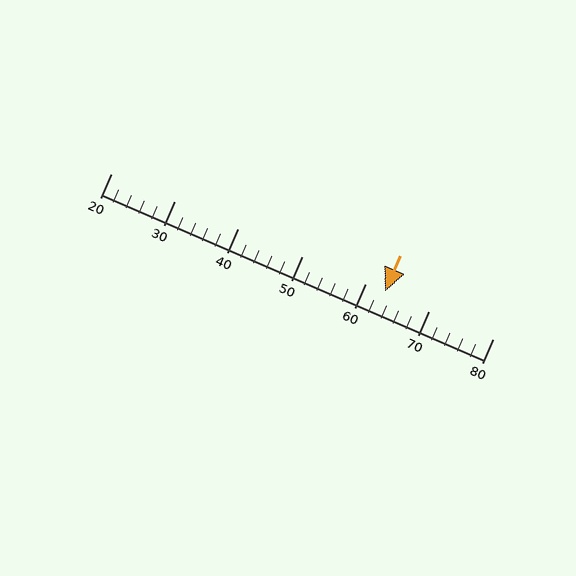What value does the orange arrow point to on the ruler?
The orange arrow points to approximately 63.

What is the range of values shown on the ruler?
The ruler shows values from 20 to 80.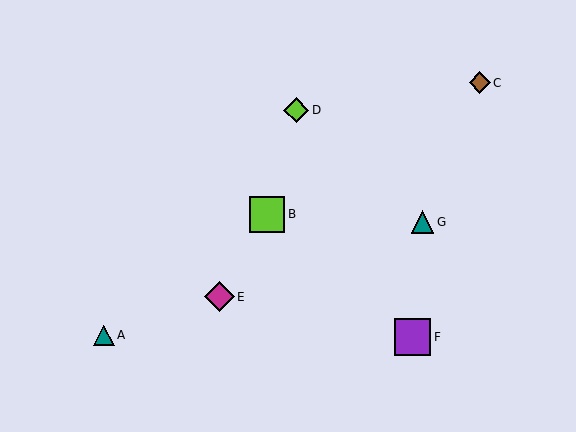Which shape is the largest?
The purple square (labeled F) is the largest.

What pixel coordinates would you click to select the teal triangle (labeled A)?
Click at (104, 335) to select the teal triangle A.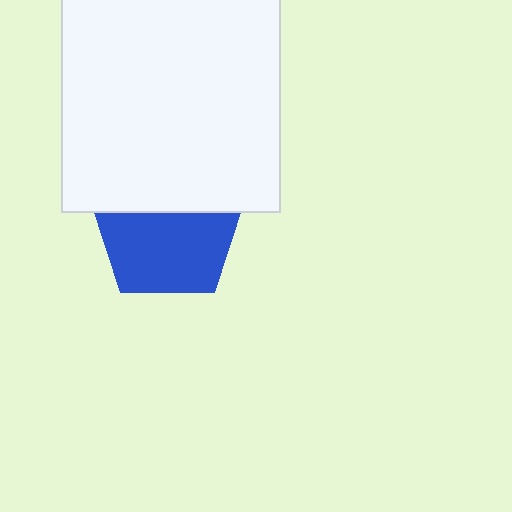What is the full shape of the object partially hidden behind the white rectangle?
The partially hidden object is a blue pentagon.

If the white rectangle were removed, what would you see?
You would see the complete blue pentagon.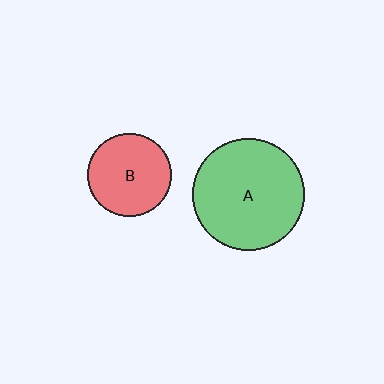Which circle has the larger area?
Circle A (green).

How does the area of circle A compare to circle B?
Approximately 1.8 times.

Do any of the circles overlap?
No, none of the circles overlap.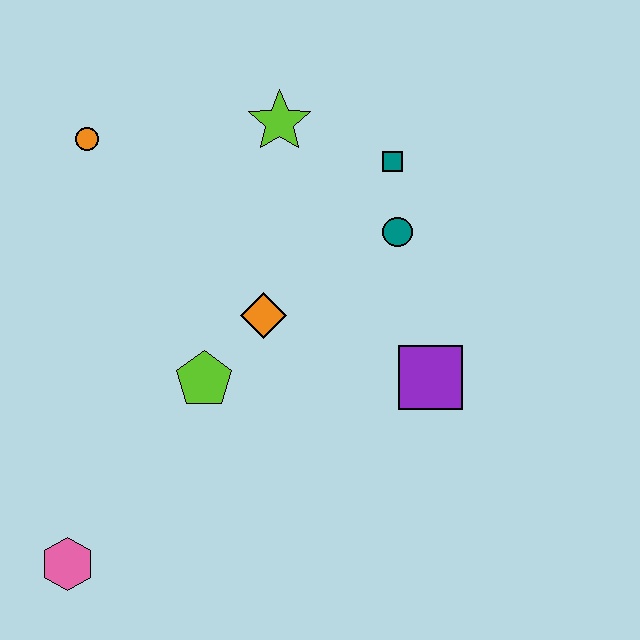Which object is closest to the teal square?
The teal circle is closest to the teal square.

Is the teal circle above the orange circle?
No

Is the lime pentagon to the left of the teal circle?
Yes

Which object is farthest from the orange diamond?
The pink hexagon is farthest from the orange diamond.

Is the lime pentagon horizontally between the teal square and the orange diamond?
No